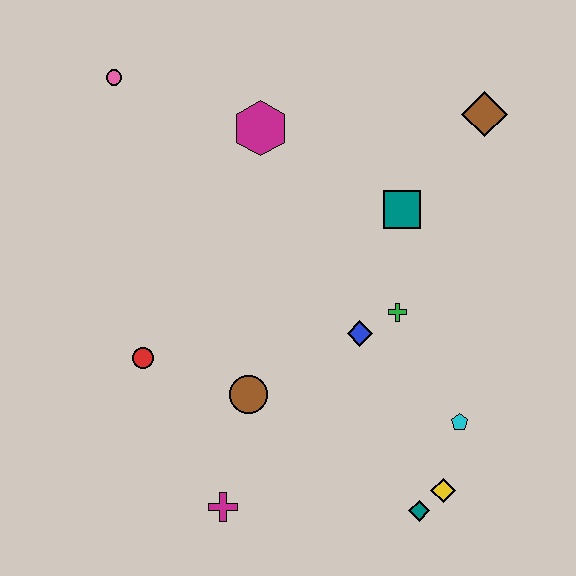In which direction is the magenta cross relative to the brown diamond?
The magenta cross is below the brown diamond.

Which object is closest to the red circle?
The brown circle is closest to the red circle.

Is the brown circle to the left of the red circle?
No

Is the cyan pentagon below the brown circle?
Yes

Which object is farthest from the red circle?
The brown diamond is farthest from the red circle.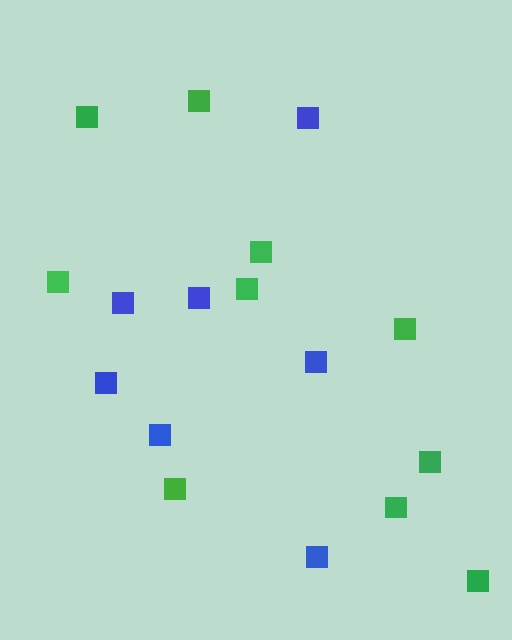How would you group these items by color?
There are 2 groups: one group of green squares (10) and one group of blue squares (7).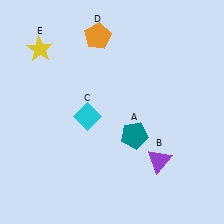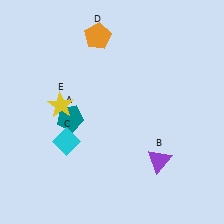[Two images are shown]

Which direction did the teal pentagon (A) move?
The teal pentagon (A) moved left.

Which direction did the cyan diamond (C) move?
The cyan diamond (C) moved down.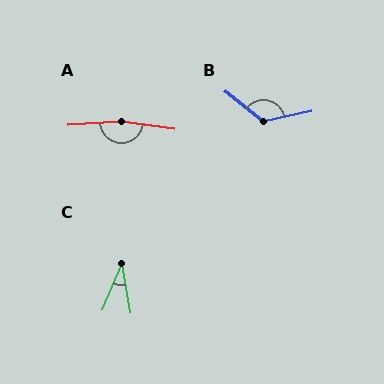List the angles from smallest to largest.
C (33°), B (129°), A (168°).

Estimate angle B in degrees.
Approximately 129 degrees.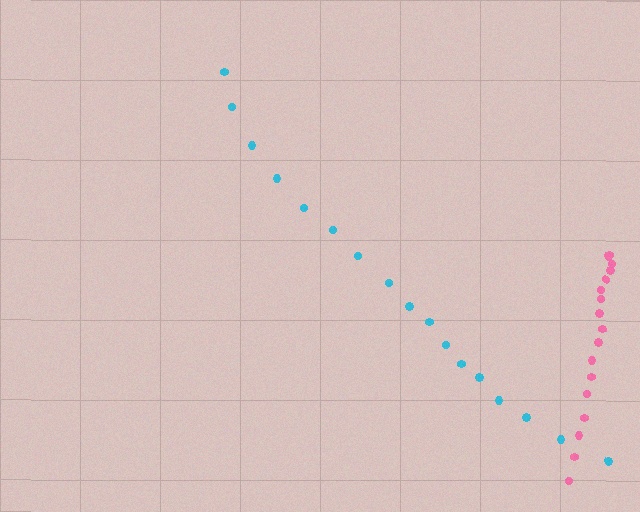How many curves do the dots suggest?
There are 2 distinct paths.